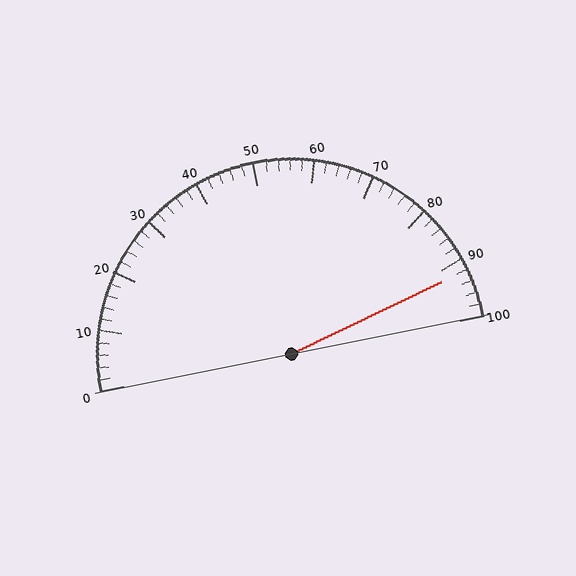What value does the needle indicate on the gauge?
The needle indicates approximately 92.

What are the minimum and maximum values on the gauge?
The gauge ranges from 0 to 100.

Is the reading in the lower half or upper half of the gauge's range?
The reading is in the upper half of the range (0 to 100).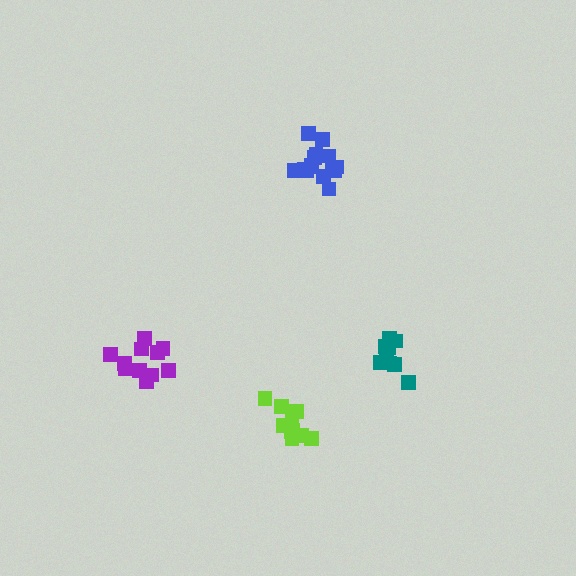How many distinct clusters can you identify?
There are 4 distinct clusters.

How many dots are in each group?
Group 1: 15 dots, Group 2: 10 dots, Group 3: 11 dots, Group 4: 9 dots (45 total).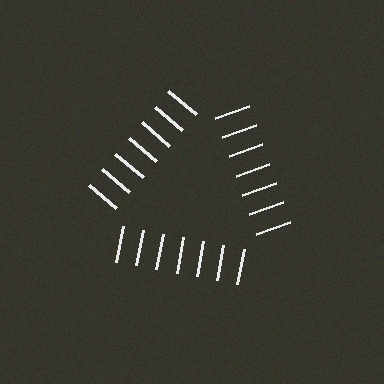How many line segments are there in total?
21 — 7 along each of the 3 edges.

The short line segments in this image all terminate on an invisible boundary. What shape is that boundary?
An illusory triangle — the line segments terminate on its edges but no continuous stroke is drawn.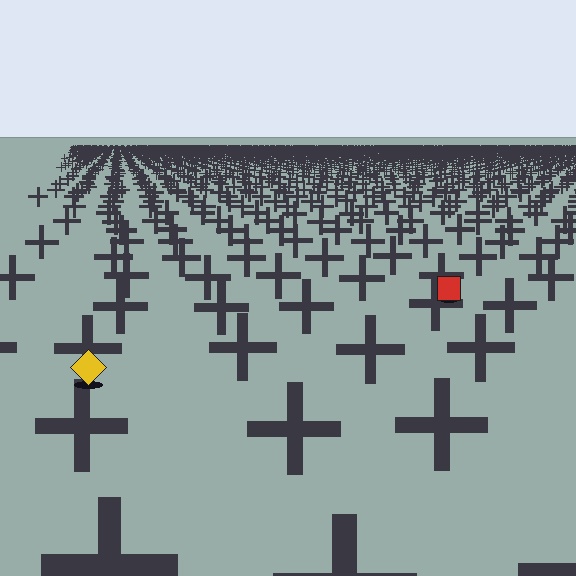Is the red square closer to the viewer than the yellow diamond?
No. The yellow diamond is closer — you can tell from the texture gradient: the ground texture is coarser near it.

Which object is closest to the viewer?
The yellow diamond is closest. The texture marks near it are larger and more spread out.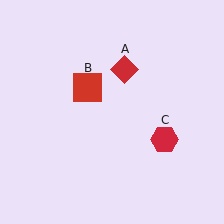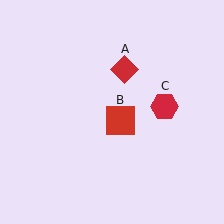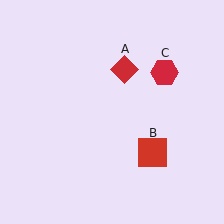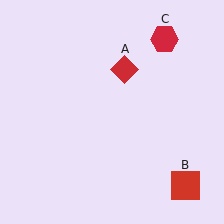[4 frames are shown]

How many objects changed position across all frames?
2 objects changed position: red square (object B), red hexagon (object C).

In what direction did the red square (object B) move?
The red square (object B) moved down and to the right.